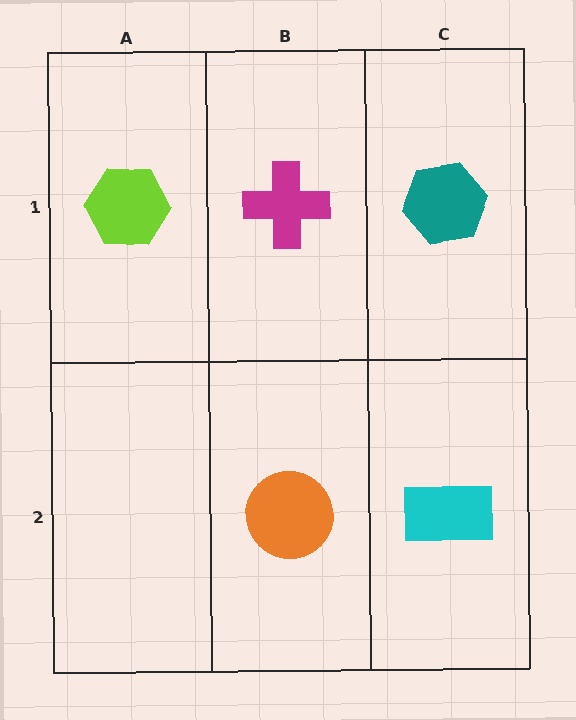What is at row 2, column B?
An orange circle.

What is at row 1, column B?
A magenta cross.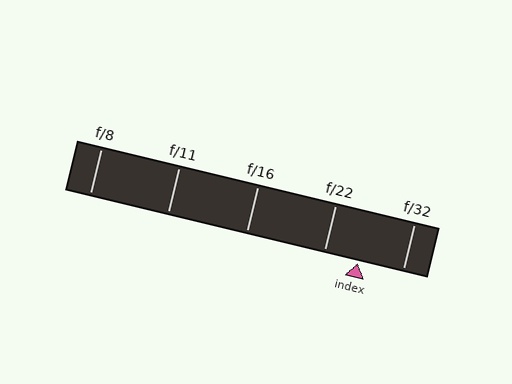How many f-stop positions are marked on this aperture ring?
There are 5 f-stop positions marked.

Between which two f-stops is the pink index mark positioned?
The index mark is between f/22 and f/32.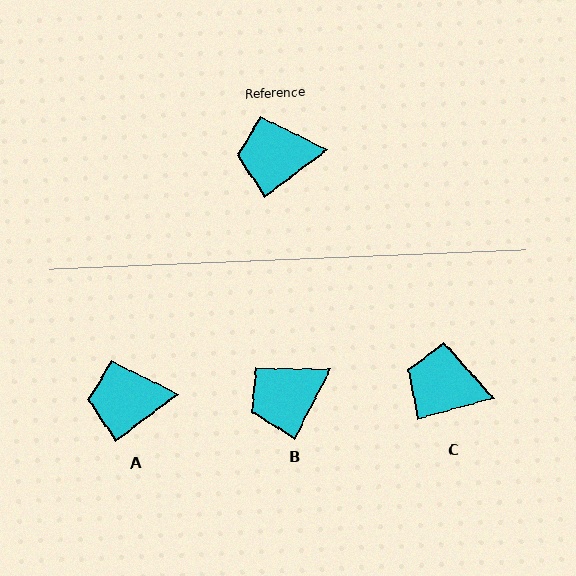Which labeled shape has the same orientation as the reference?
A.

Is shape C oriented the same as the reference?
No, it is off by about 21 degrees.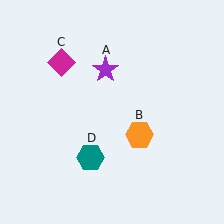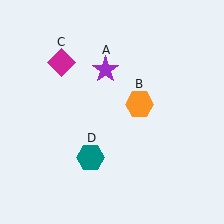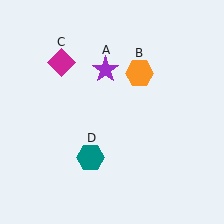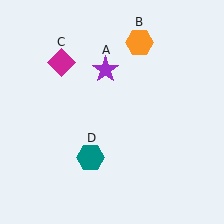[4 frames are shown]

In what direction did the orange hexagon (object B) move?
The orange hexagon (object B) moved up.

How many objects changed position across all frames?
1 object changed position: orange hexagon (object B).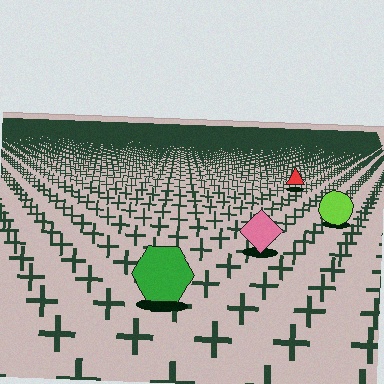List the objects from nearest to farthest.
From nearest to farthest: the green hexagon, the pink diamond, the lime circle, the red triangle.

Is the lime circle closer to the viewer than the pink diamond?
No. The pink diamond is closer — you can tell from the texture gradient: the ground texture is coarser near it.